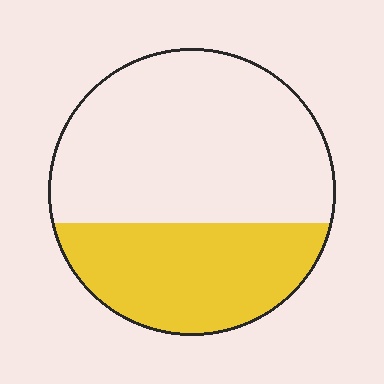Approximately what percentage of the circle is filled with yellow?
Approximately 35%.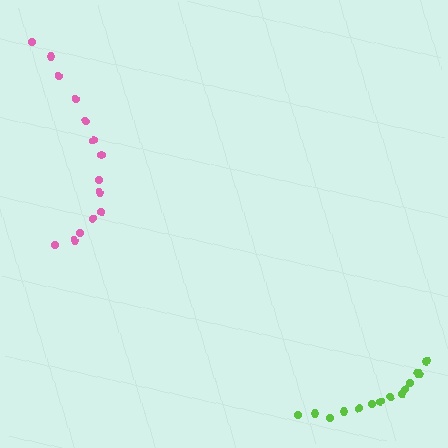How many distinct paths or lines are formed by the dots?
There are 2 distinct paths.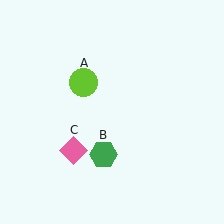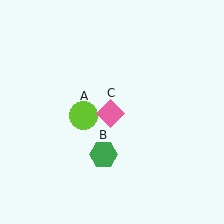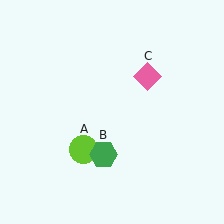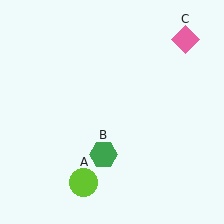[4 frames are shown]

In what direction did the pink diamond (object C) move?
The pink diamond (object C) moved up and to the right.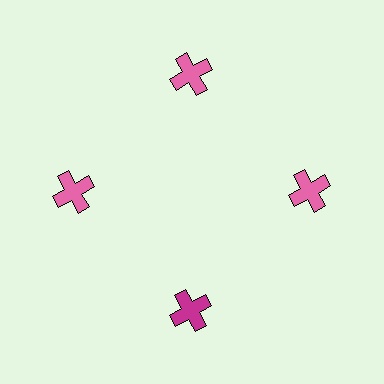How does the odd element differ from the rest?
It has a different color: magenta instead of pink.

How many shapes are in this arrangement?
There are 4 shapes arranged in a ring pattern.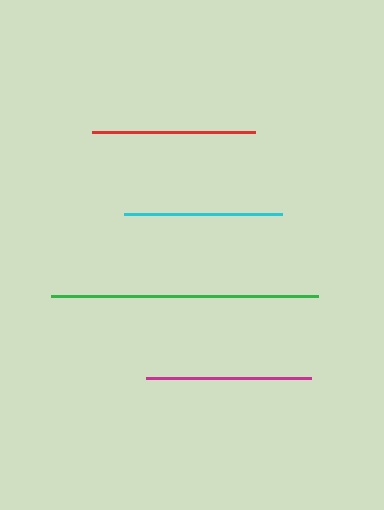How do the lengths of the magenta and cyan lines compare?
The magenta and cyan lines are approximately the same length.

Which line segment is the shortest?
The cyan line is the shortest at approximately 157 pixels.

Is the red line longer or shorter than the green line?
The green line is longer than the red line.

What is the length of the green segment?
The green segment is approximately 266 pixels long.